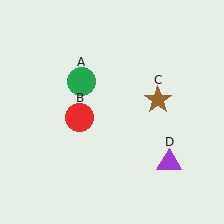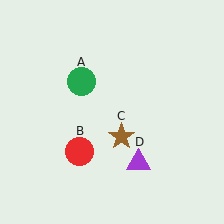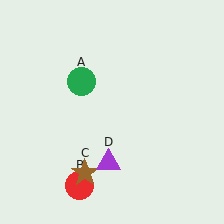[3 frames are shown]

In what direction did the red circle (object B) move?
The red circle (object B) moved down.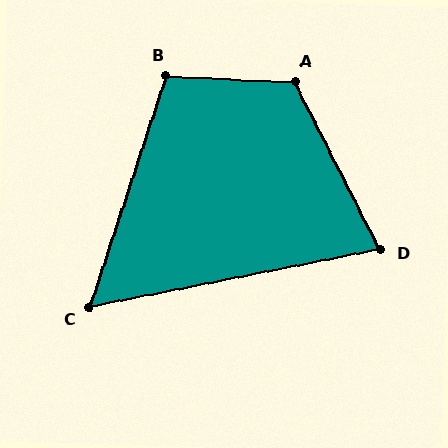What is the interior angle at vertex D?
Approximately 74 degrees (acute).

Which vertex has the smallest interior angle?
C, at approximately 60 degrees.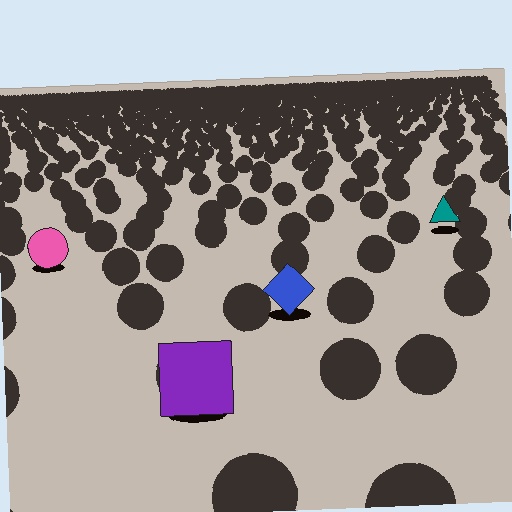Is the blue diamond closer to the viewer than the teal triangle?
Yes. The blue diamond is closer — you can tell from the texture gradient: the ground texture is coarser near it.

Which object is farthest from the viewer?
The teal triangle is farthest from the viewer. It appears smaller and the ground texture around it is denser.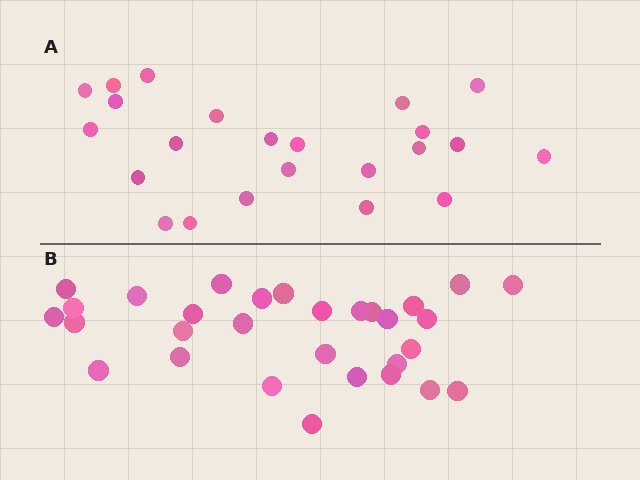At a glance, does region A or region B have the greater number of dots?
Region B (the bottom region) has more dots.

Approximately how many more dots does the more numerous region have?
Region B has roughly 8 or so more dots than region A.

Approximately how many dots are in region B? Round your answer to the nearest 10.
About 30 dots.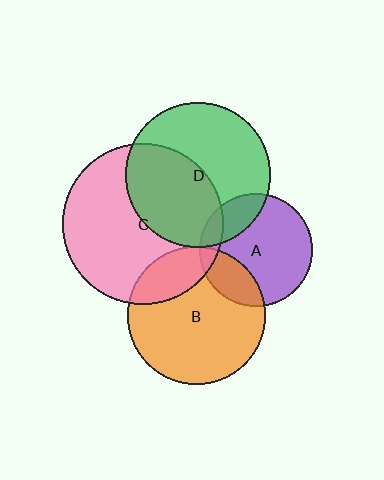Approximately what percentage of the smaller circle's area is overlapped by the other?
Approximately 20%.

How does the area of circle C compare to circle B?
Approximately 1.4 times.